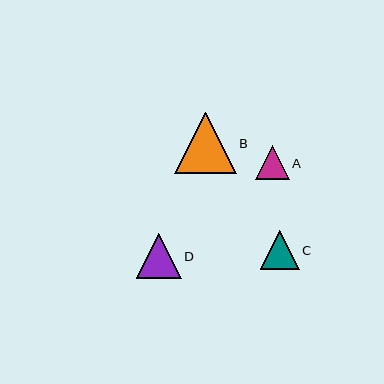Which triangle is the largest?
Triangle B is the largest with a size of approximately 61 pixels.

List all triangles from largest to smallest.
From largest to smallest: B, D, C, A.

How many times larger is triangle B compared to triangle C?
Triangle B is approximately 1.6 times the size of triangle C.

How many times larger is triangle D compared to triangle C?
Triangle D is approximately 1.1 times the size of triangle C.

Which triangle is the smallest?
Triangle A is the smallest with a size of approximately 34 pixels.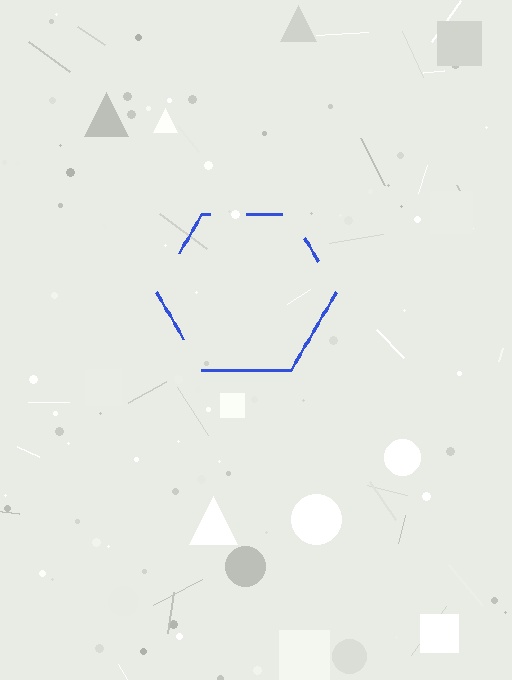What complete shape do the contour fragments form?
The contour fragments form a hexagon.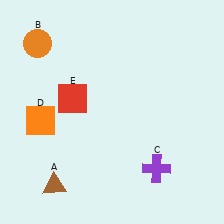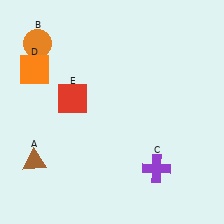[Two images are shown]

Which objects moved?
The objects that moved are: the brown triangle (A), the orange square (D).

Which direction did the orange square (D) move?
The orange square (D) moved up.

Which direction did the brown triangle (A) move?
The brown triangle (A) moved up.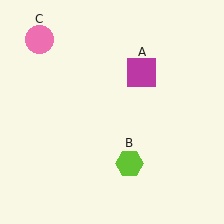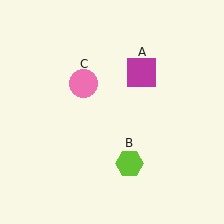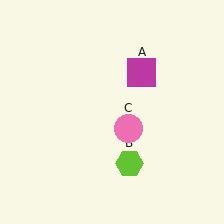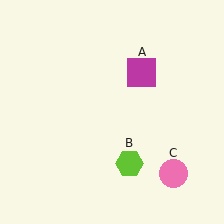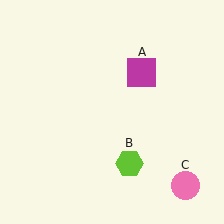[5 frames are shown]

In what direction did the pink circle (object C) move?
The pink circle (object C) moved down and to the right.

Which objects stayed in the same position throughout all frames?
Magenta square (object A) and lime hexagon (object B) remained stationary.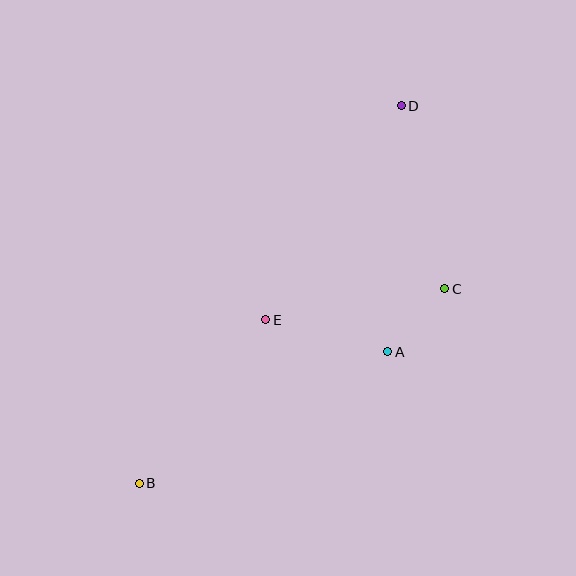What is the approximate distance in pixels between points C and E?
The distance between C and E is approximately 182 pixels.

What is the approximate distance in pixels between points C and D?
The distance between C and D is approximately 188 pixels.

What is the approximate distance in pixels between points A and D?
The distance between A and D is approximately 247 pixels.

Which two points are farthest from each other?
Points B and D are farthest from each other.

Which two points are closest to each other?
Points A and C are closest to each other.